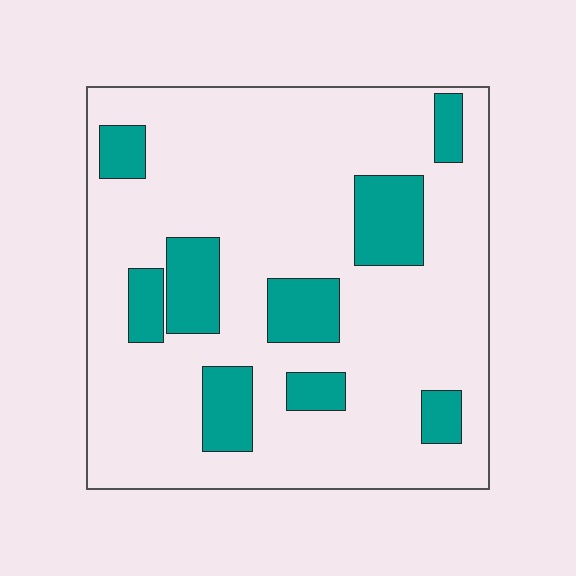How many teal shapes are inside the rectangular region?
9.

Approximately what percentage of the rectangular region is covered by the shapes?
Approximately 20%.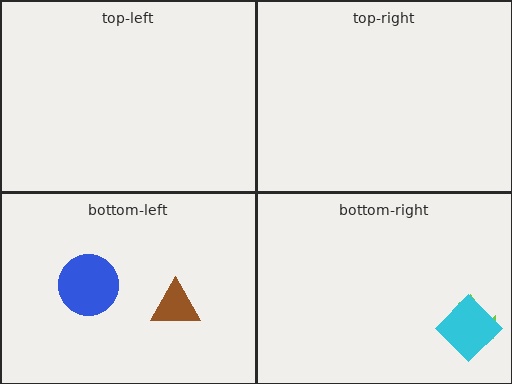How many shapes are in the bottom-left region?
2.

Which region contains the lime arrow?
The bottom-right region.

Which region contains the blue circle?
The bottom-left region.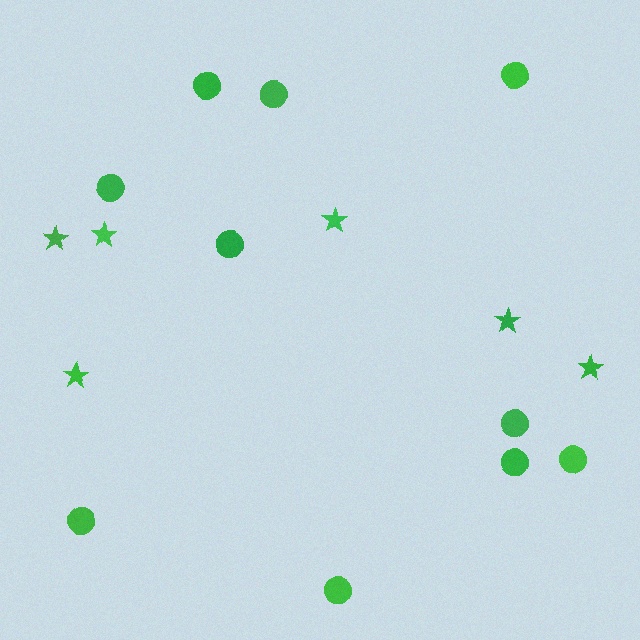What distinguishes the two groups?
There are 2 groups: one group of stars (6) and one group of circles (10).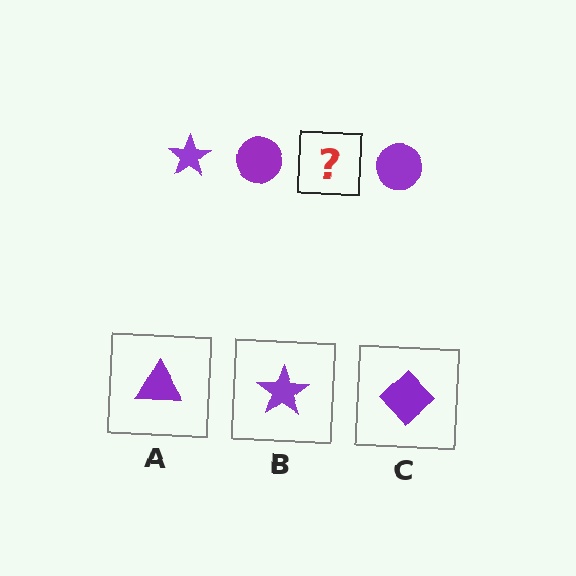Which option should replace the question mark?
Option B.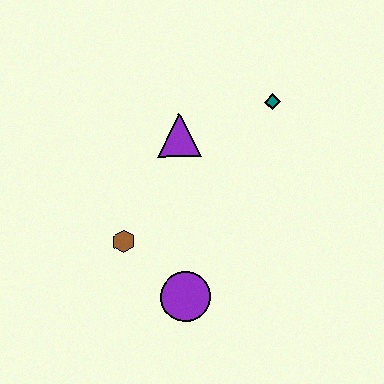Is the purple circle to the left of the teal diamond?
Yes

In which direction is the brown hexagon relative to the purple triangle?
The brown hexagon is below the purple triangle.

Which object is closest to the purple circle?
The brown hexagon is closest to the purple circle.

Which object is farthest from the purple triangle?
The purple circle is farthest from the purple triangle.